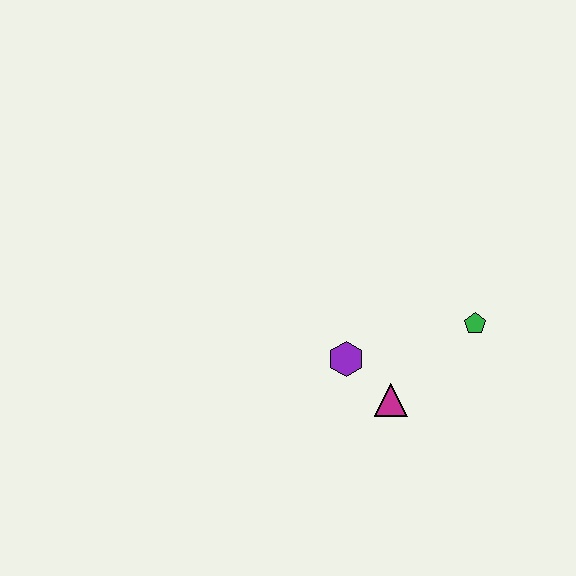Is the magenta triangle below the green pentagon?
Yes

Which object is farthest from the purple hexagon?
The green pentagon is farthest from the purple hexagon.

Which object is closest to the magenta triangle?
The purple hexagon is closest to the magenta triangle.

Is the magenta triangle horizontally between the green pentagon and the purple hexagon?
Yes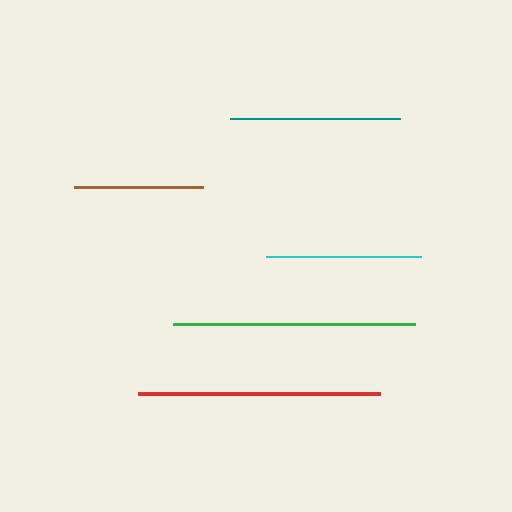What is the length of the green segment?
The green segment is approximately 242 pixels long.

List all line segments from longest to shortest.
From longest to shortest: green, red, teal, cyan, brown.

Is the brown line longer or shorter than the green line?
The green line is longer than the brown line.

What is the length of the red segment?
The red segment is approximately 242 pixels long.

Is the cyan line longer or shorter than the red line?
The red line is longer than the cyan line.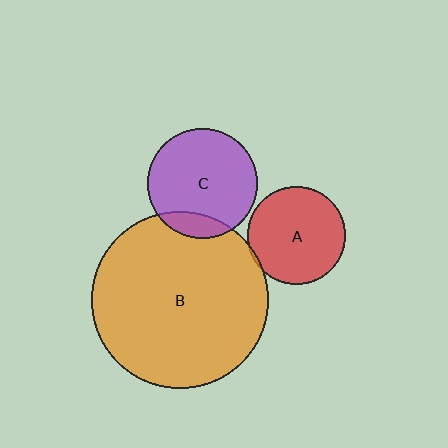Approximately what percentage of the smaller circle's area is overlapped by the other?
Approximately 5%.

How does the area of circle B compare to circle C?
Approximately 2.6 times.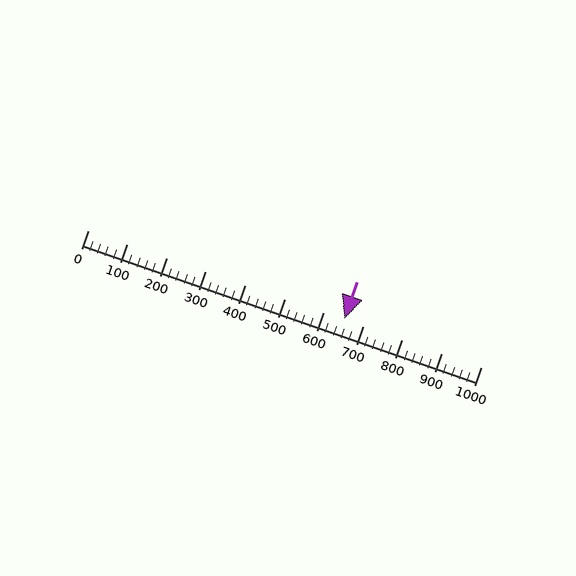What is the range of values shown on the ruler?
The ruler shows values from 0 to 1000.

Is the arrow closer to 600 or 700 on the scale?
The arrow is closer to 700.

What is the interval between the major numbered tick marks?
The major tick marks are spaced 100 units apart.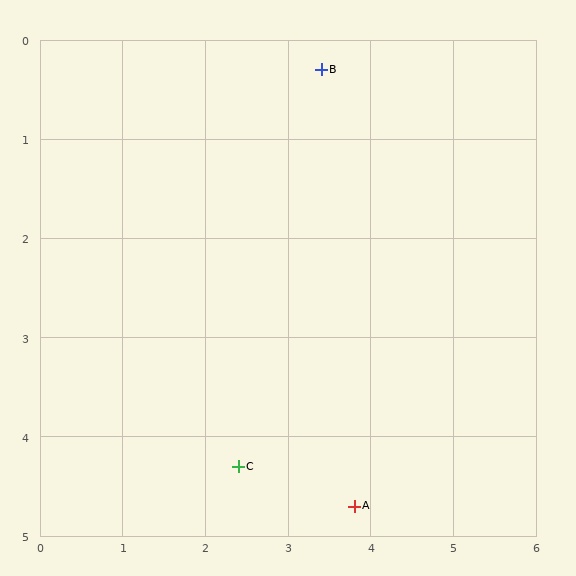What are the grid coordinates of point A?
Point A is at approximately (3.8, 4.7).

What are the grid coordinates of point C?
Point C is at approximately (2.4, 4.3).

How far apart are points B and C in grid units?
Points B and C are about 4.1 grid units apart.